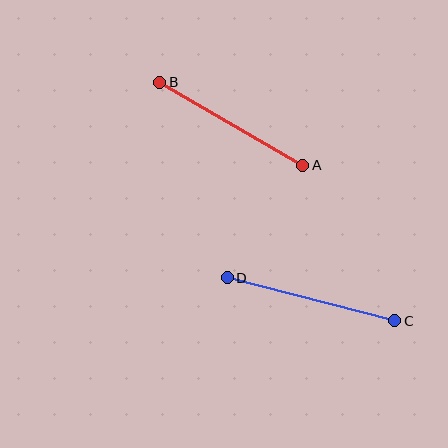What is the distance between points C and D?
The distance is approximately 173 pixels.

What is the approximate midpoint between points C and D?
The midpoint is at approximately (311, 299) pixels.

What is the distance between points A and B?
The distance is approximately 166 pixels.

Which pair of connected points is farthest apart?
Points C and D are farthest apart.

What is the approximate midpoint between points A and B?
The midpoint is at approximately (231, 124) pixels.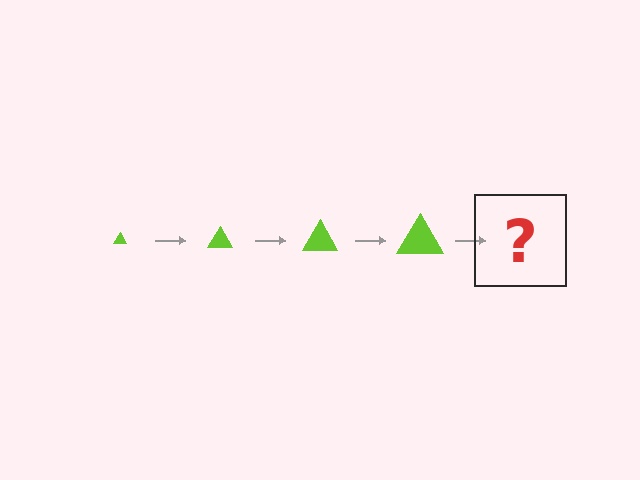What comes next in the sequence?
The next element should be a lime triangle, larger than the previous one.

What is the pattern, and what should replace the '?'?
The pattern is that the triangle gets progressively larger each step. The '?' should be a lime triangle, larger than the previous one.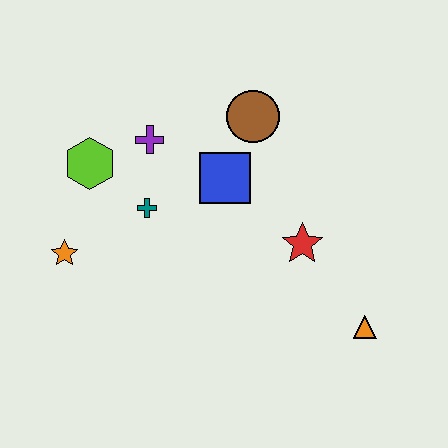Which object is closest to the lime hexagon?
The purple cross is closest to the lime hexagon.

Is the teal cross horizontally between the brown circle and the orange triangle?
No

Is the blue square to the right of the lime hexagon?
Yes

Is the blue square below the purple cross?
Yes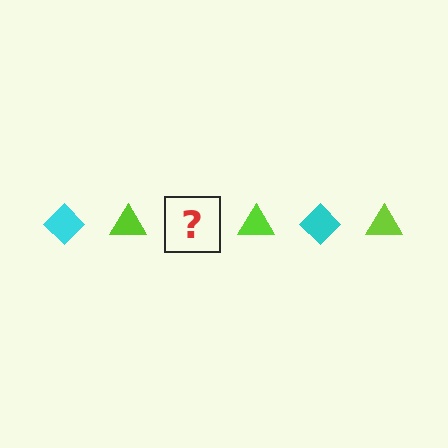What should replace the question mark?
The question mark should be replaced with a cyan diamond.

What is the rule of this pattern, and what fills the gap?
The rule is that the pattern alternates between cyan diamond and lime triangle. The gap should be filled with a cyan diamond.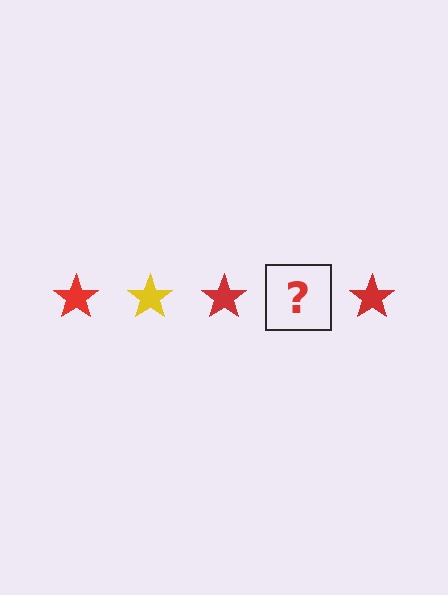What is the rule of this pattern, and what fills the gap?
The rule is that the pattern cycles through red, yellow stars. The gap should be filled with a yellow star.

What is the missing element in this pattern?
The missing element is a yellow star.